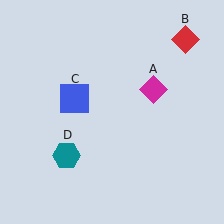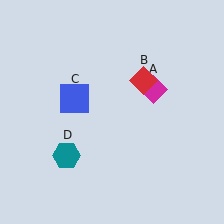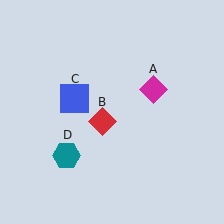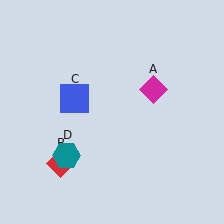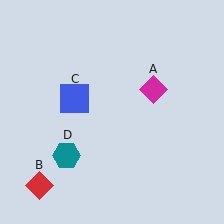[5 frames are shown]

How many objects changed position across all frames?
1 object changed position: red diamond (object B).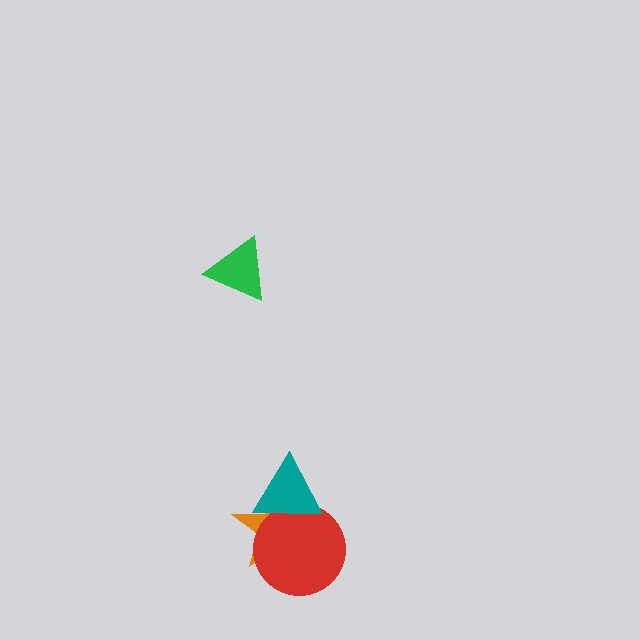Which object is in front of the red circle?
The teal triangle is in front of the red circle.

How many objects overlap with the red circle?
2 objects overlap with the red circle.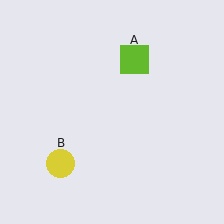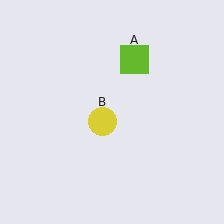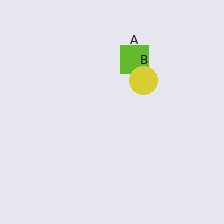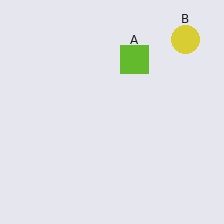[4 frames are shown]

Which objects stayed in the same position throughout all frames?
Lime square (object A) remained stationary.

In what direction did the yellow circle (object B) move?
The yellow circle (object B) moved up and to the right.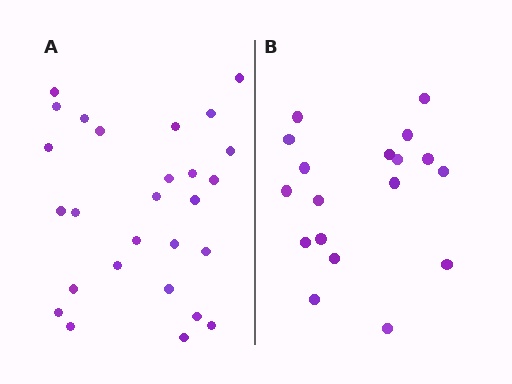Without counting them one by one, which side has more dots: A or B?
Region A (the left region) has more dots.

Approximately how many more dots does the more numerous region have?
Region A has roughly 8 or so more dots than region B.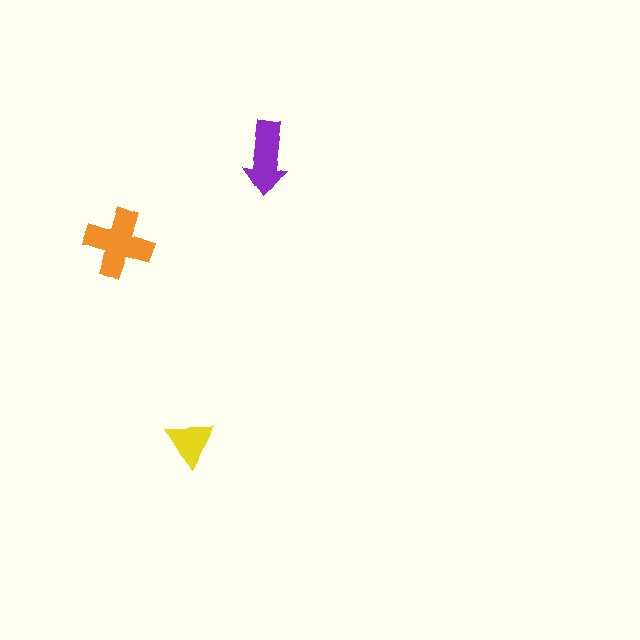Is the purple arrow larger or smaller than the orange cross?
Smaller.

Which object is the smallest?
The yellow triangle.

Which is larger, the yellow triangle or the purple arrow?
The purple arrow.